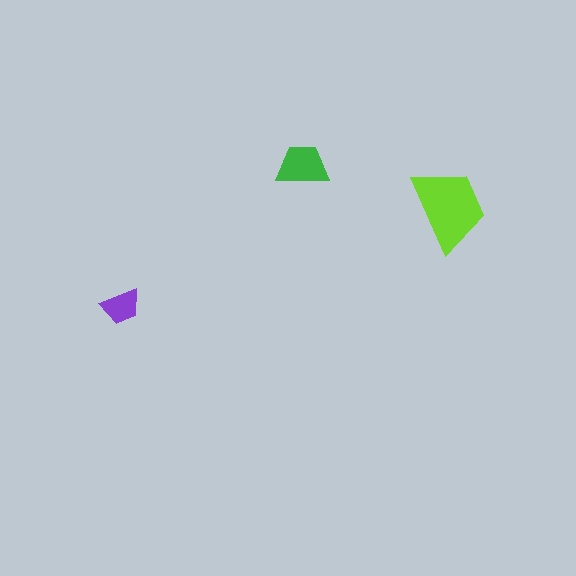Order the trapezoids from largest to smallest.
the lime one, the green one, the purple one.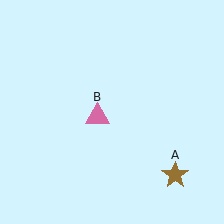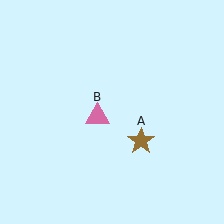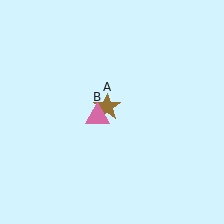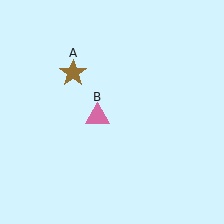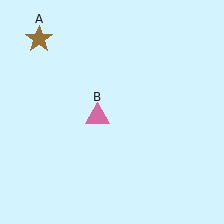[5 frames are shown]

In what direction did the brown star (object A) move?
The brown star (object A) moved up and to the left.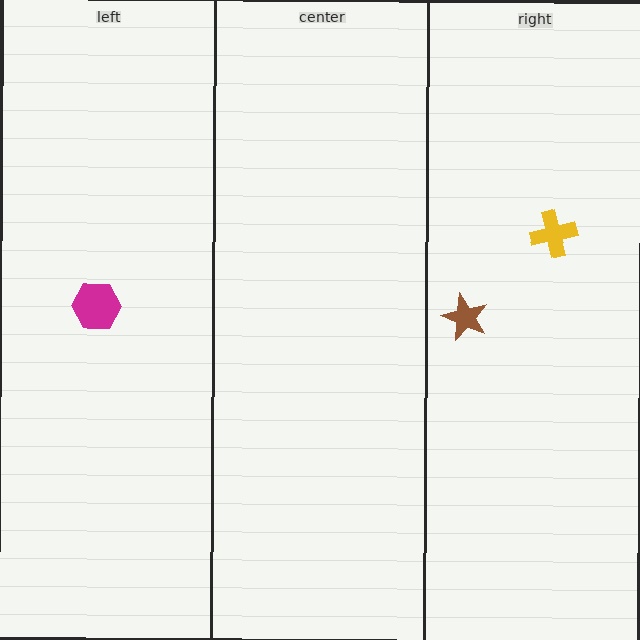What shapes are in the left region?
The magenta hexagon.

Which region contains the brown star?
The right region.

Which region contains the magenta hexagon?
The left region.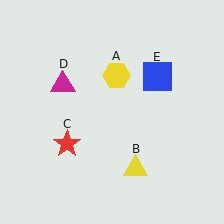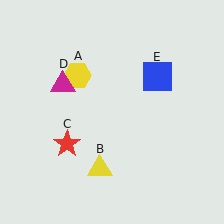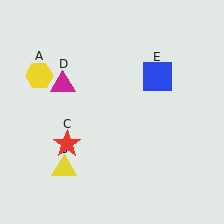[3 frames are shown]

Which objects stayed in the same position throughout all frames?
Red star (object C) and magenta triangle (object D) and blue square (object E) remained stationary.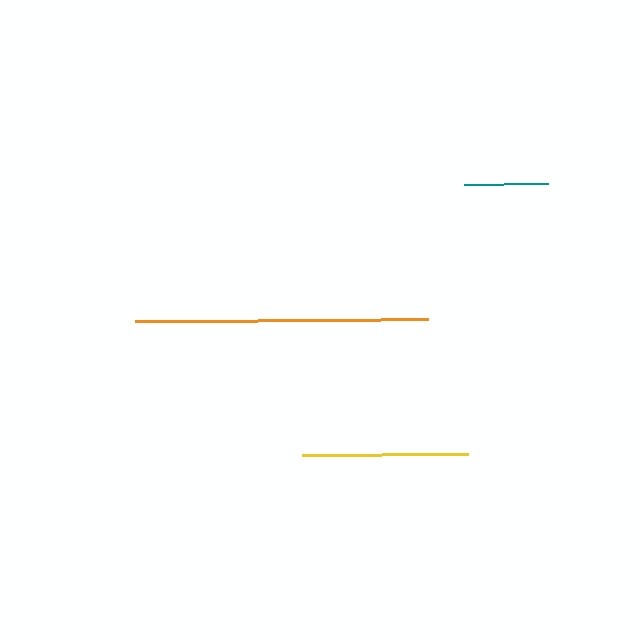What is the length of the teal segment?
The teal segment is approximately 84 pixels long.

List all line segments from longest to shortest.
From longest to shortest: orange, yellow, teal.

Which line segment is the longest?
The orange line is the longest at approximately 293 pixels.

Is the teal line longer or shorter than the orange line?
The orange line is longer than the teal line.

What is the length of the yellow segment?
The yellow segment is approximately 165 pixels long.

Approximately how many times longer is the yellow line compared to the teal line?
The yellow line is approximately 2.0 times the length of the teal line.